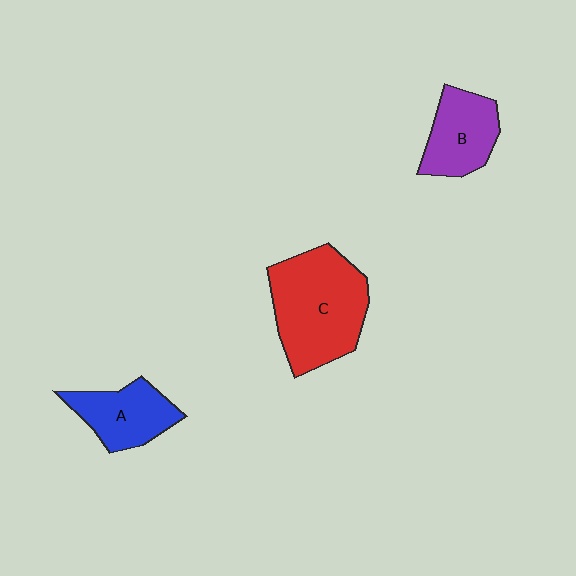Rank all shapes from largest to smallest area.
From largest to smallest: C (red), A (blue), B (purple).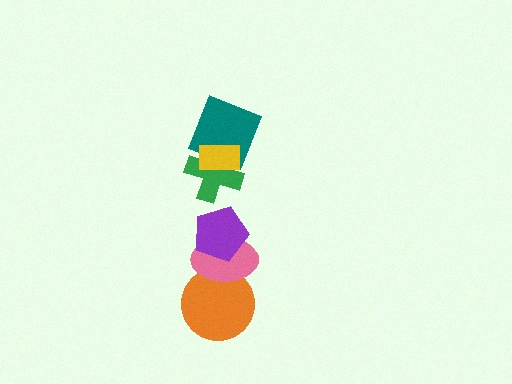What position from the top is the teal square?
The teal square is 2nd from the top.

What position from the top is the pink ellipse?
The pink ellipse is 5th from the top.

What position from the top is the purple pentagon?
The purple pentagon is 4th from the top.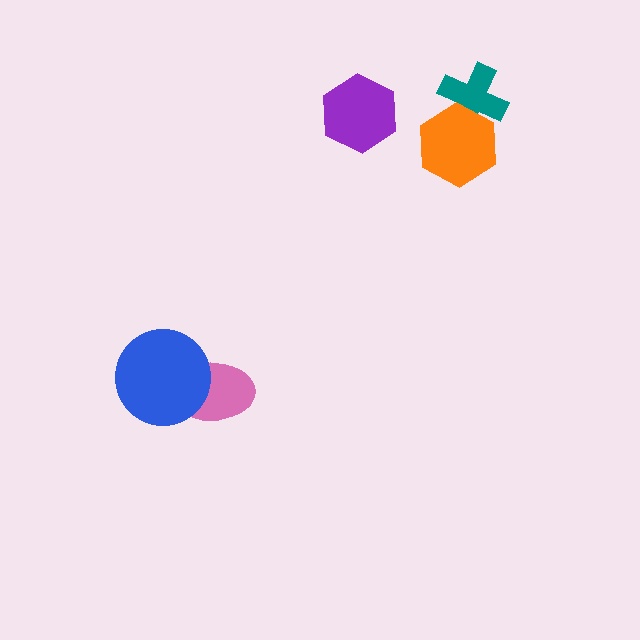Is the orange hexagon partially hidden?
No, no other shape covers it.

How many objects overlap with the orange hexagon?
1 object overlaps with the orange hexagon.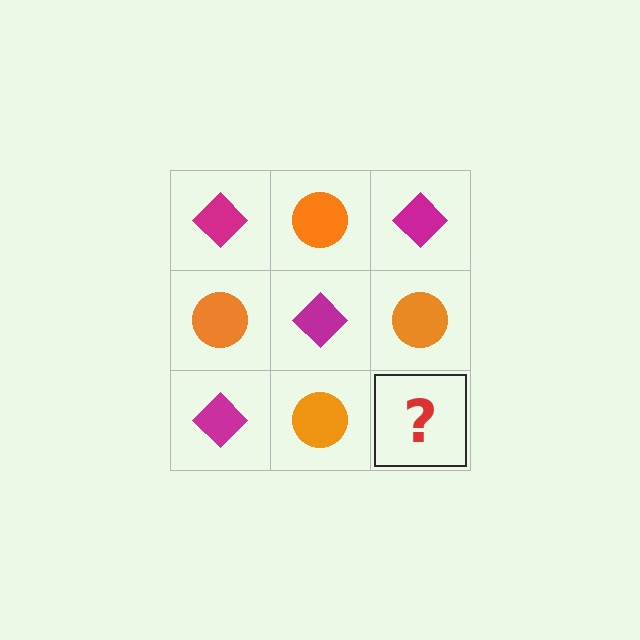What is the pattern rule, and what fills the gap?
The rule is that it alternates magenta diamond and orange circle in a checkerboard pattern. The gap should be filled with a magenta diamond.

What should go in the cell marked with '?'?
The missing cell should contain a magenta diamond.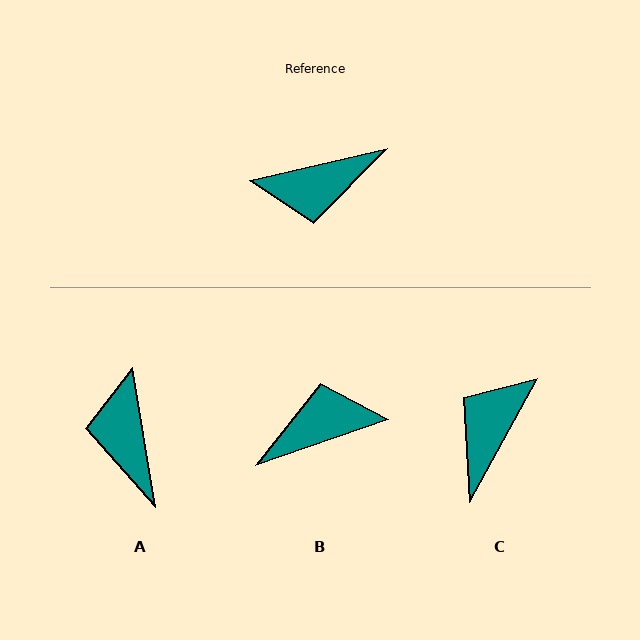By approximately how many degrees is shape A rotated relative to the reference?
Approximately 94 degrees clockwise.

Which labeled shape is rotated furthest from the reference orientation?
B, about 174 degrees away.